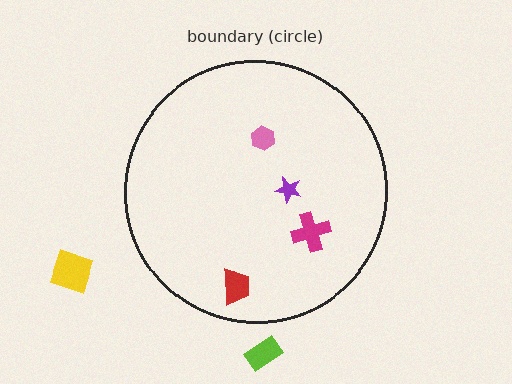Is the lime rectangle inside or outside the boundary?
Outside.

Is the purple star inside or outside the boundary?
Inside.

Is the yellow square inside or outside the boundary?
Outside.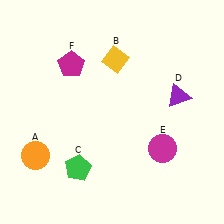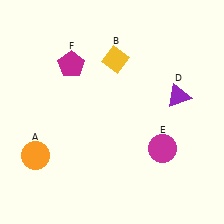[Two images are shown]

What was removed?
The green pentagon (C) was removed in Image 2.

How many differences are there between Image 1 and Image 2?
There is 1 difference between the two images.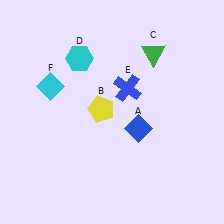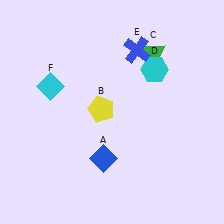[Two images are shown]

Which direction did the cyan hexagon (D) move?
The cyan hexagon (D) moved right.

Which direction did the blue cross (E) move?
The blue cross (E) moved up.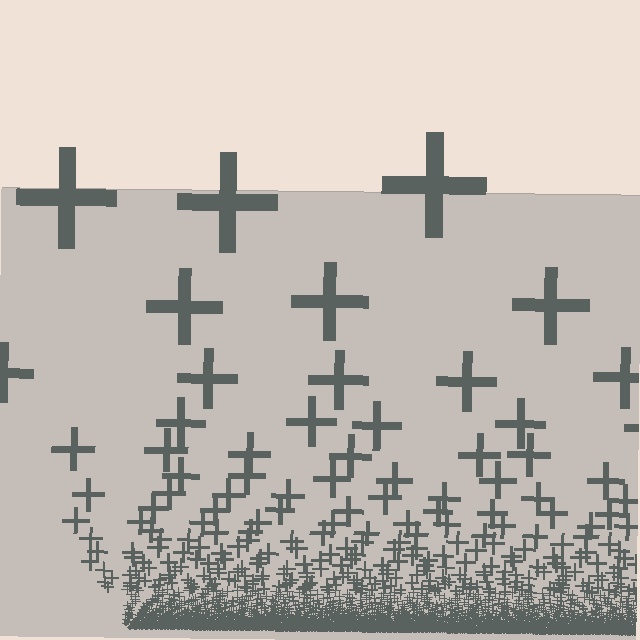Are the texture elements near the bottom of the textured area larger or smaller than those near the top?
Smaller. The gradient is inverted — elements near the bottom are smaller and denser.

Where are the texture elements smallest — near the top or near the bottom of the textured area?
Near the bottom.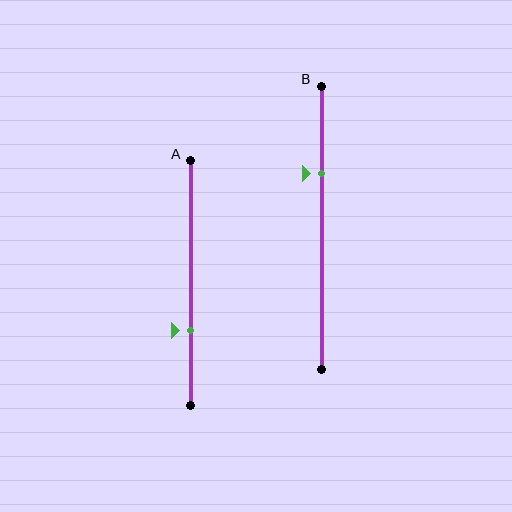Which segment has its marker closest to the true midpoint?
Segment B has its marker closest to the true midpoint.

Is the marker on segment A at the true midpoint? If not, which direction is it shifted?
No, the marker on segment A is shifted downward by about 20% of the segment length.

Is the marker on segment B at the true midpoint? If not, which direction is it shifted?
No, the marker on segment B is shifted upward by about 19% of the segment length.